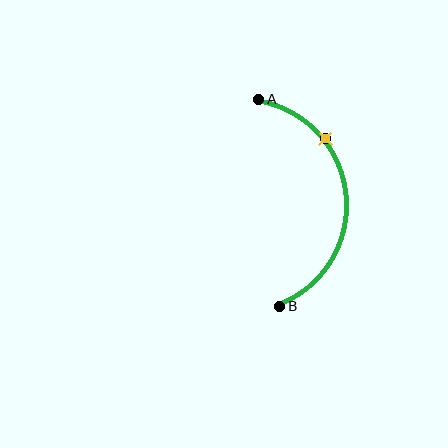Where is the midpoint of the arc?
The arc midpoint is the point on the curve farthest from the straight line joining A and B. It sits to the right of that line.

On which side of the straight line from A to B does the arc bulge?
The arc bulges to the right of the straight line connecting A and B.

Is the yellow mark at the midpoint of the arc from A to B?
No. The yellow mark lies on the arc but is closer to endpoint A. The arc midpoint would be at the point on the curve equidistant along the arc from both A and B.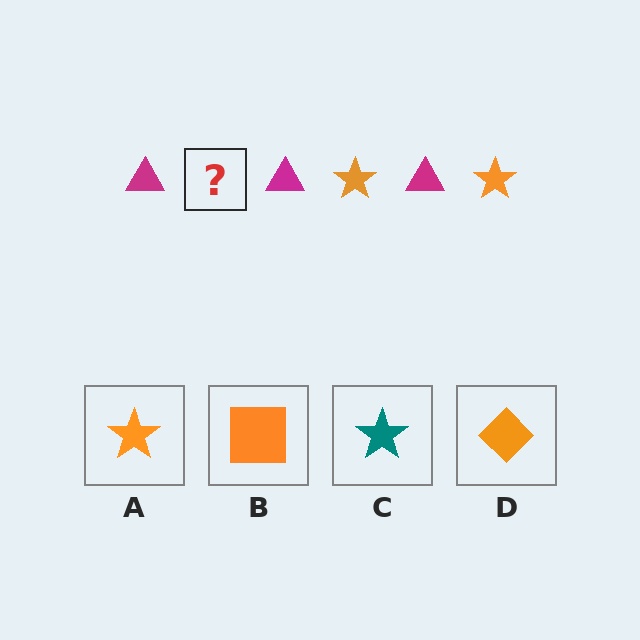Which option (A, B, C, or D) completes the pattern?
A.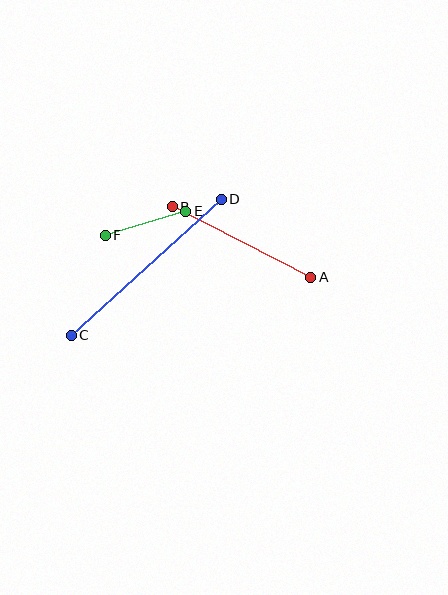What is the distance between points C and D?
The distance is approximately 202 pixels.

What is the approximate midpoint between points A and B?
The midpoint is at approximately (242, 242) pixels.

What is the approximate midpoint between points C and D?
The midpoint is at approximately (146, 267) pixels.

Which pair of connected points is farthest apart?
Points C and D are farthest apart.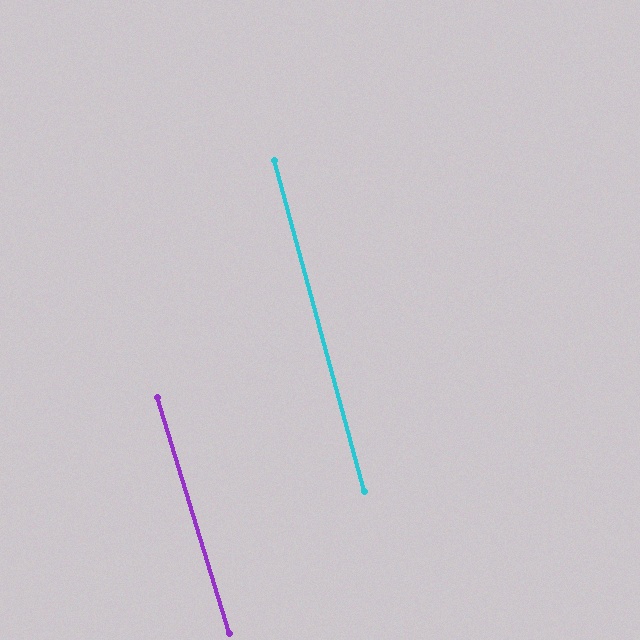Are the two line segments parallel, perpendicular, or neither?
Parallel — their directions differ by only 1.6°.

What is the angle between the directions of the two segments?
Approximately 2 degrees.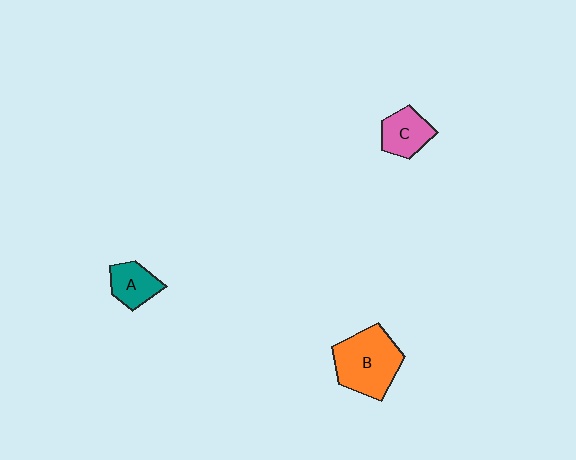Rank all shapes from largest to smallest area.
From largest to smallest: B (orange), C (pink), A (teal).